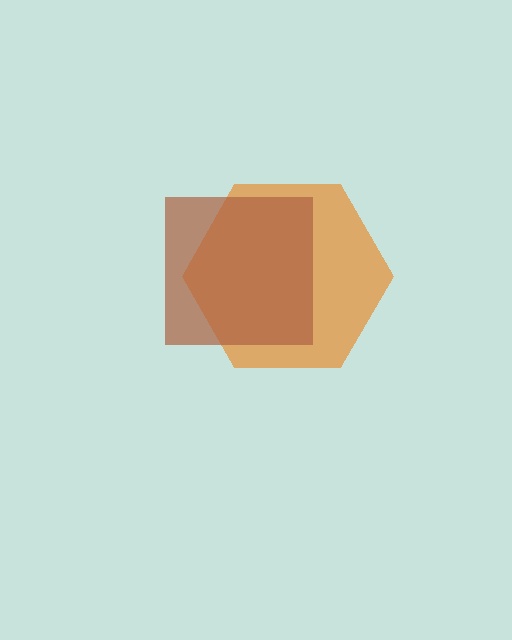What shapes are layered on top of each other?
The layered shapes are: an orange hexagon, a brown square.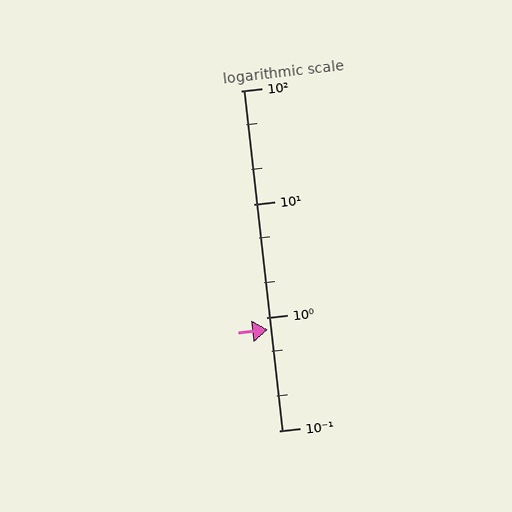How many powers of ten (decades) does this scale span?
The scale spans 3 decades, from 0.1 to 100.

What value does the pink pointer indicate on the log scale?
The pointer indicates approximately 0.78.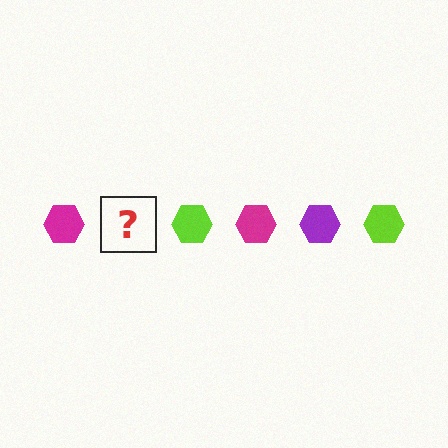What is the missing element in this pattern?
The missing element is a purple hexagon.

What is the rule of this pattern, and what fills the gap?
The rule is that the pattern cycles through magenta, purple, lime hexagons. The gap should be filled with a purple hexagon.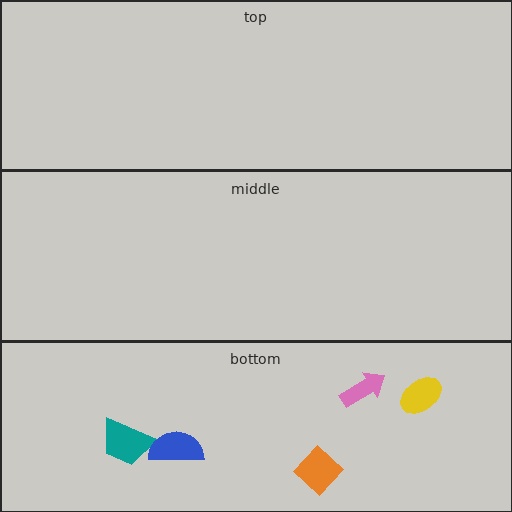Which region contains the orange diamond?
The bottom region.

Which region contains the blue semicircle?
The bottom region.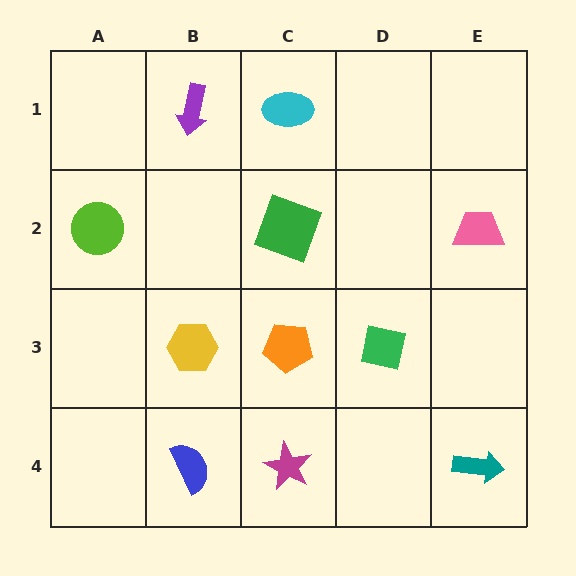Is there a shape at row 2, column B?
No, that cell is empty.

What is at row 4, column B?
A blue semicircle.